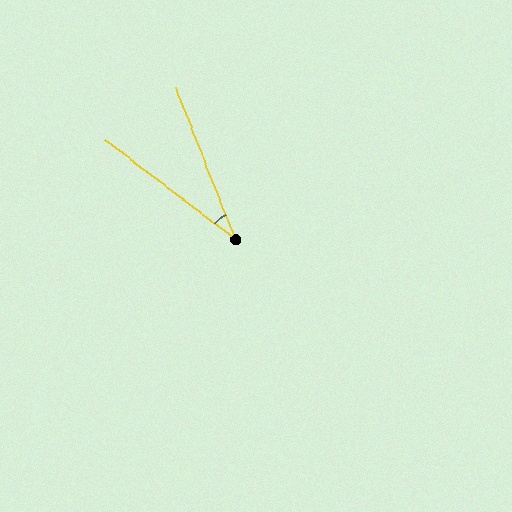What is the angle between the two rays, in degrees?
Approximately 31 degrees.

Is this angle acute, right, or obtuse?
It is acute.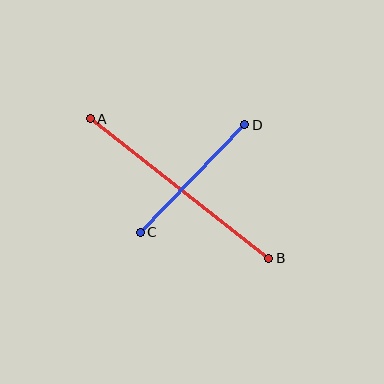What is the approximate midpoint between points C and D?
The midpoint is at approximately (192, 179) pixels.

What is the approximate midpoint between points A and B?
The midpoint is at approximately (180, 189) pixels.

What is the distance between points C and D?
The distance is approximately 150 pixels.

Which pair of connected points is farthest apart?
Points A and B are farthest apart.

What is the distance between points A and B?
The distance is approximately 227 pixels.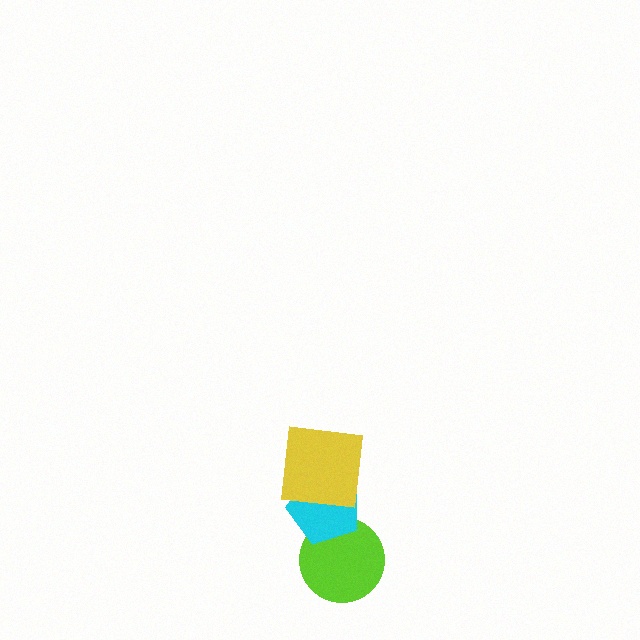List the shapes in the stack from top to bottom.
From top to bottom: the yellow square, the cyan pentagon, the lime circle.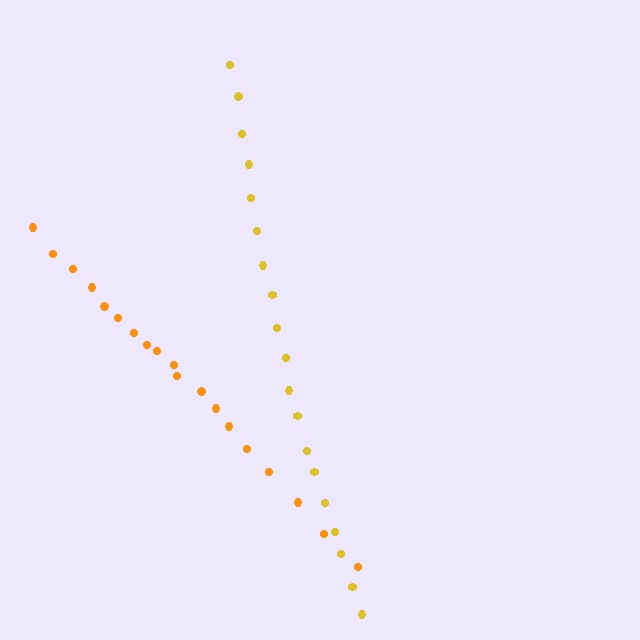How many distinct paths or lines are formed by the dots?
There are 2 distinct paths.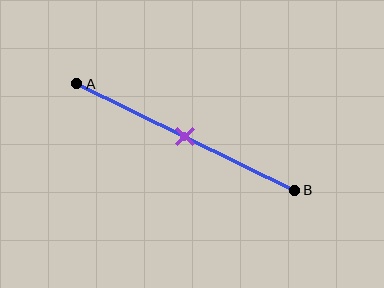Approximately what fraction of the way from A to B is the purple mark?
The purple mark is approximately 50% of the way from A to B.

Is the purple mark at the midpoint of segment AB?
Yes, the mark is approximately at the midpoint.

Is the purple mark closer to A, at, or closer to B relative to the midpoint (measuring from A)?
The purple mark is approximately at the midpoint of segment AB.